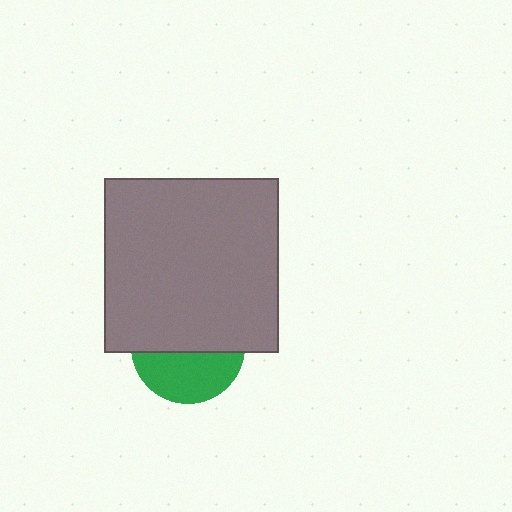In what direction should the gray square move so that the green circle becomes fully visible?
The gray square should move up. That is the shortest direction to clear the overlap and leave the green circle fully visible.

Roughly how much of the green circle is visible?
A small part of it is visible (roughly 42%).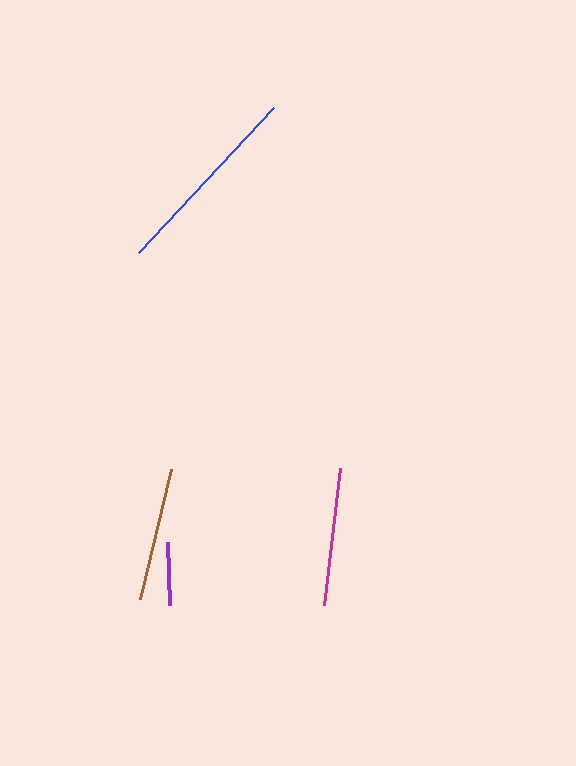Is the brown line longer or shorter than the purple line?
The brown line is longer than the purple line.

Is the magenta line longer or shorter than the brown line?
The magenta line is longer than the brown line.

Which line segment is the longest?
The blue line is the longest at approximately 198 pixels.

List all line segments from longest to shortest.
From longest to shortest: blue, magenta, brown, purple.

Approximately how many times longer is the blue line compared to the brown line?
The blue line is approximately 1.5 times the length of the brown line.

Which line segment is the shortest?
The purple line is the shortest at approximately 63 pixels.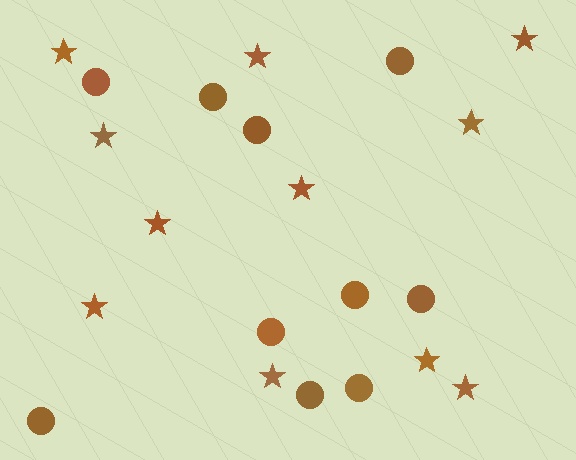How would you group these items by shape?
There are 2 groups: one group of circles (10) and one group of stars (11).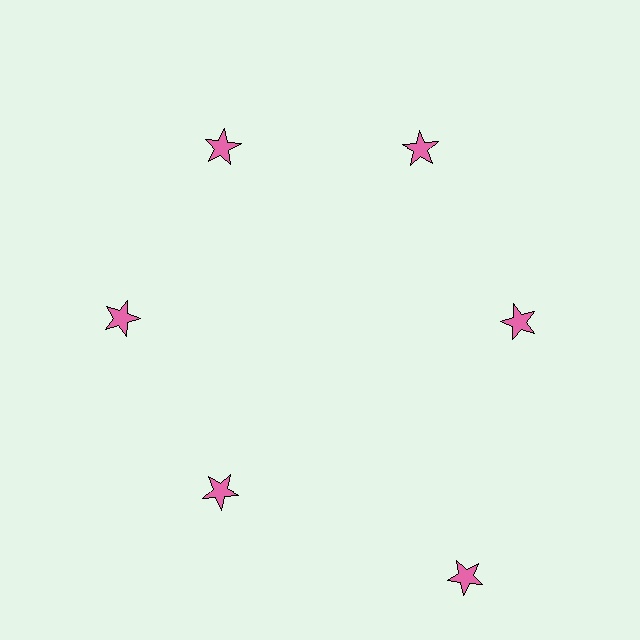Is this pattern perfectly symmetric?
No. The 6 pink stars are arranged in a ring, but one element near the 5 o'clock position is pushed outward from the center, breaking the 6-fold rotational symmetry.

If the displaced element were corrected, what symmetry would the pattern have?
It would have 6-fold rotational symmetry — the pattern would map onto itself every 60 degrees.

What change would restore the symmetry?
The symmetry would be restored by moving it inward, back onto the ring so that all 6 stars sit at equal angles and equal distance from the center.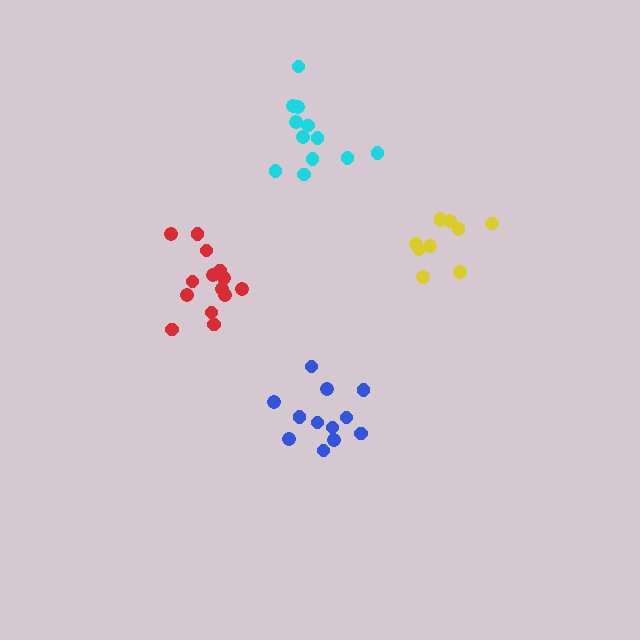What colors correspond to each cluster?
The clusters are colored: yellow, red, cyan, blue.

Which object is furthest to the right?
The yellow cluster is rightmost.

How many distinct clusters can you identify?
There are 4 distinct clusters.